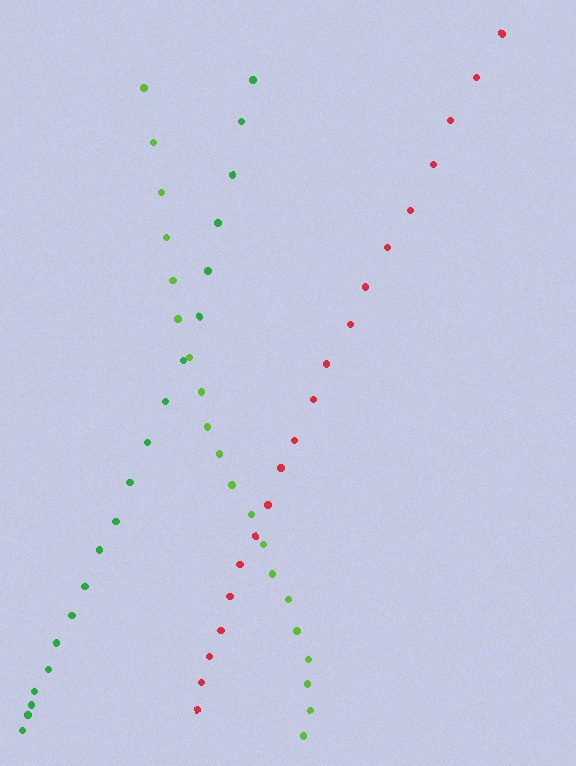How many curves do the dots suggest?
There are 3 distinct paths.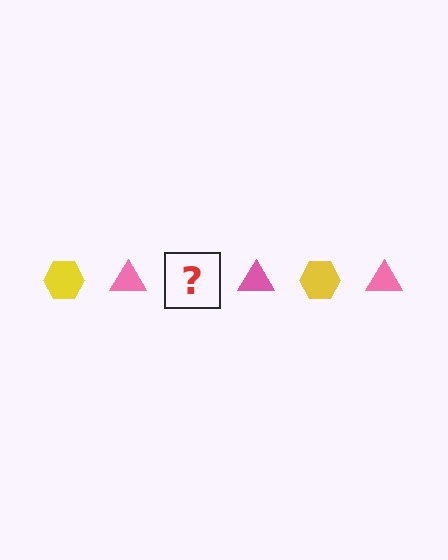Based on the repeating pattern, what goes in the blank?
The blank should be a yellow hexagon.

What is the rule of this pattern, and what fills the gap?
The rule is that the pattern alternates between yellow hexagon and pink triangle. The gap should be filled with a yellow hexagon.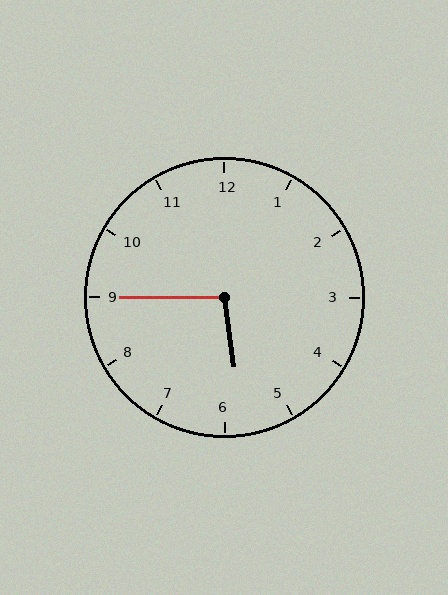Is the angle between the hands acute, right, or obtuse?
It is obtuse.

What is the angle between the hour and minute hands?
Approximately 98 degrees.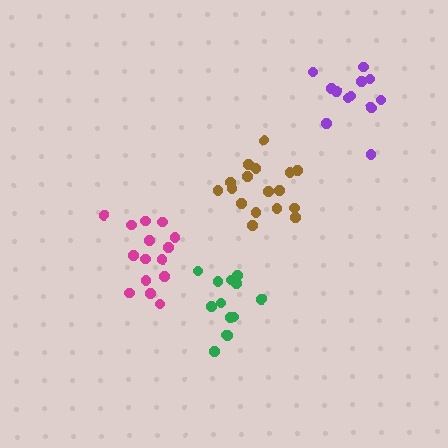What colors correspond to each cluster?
The clusters are colored: magenta, purple, brown, green.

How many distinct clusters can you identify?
There are 4 distinct clusters.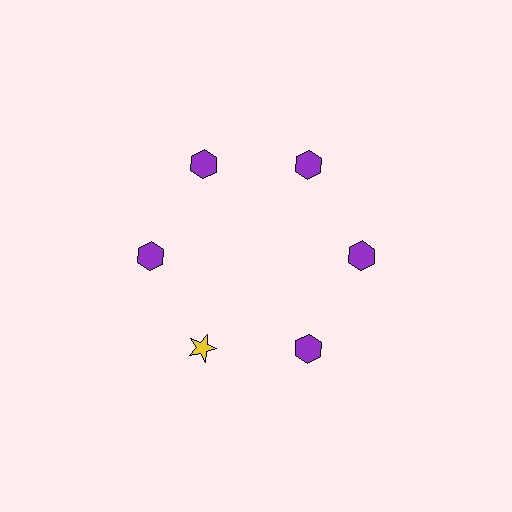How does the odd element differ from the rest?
It differs in both color (yellow instead of purple) and shape (star instead of hexagon).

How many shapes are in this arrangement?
There are 6 shapes arranged in a ring pattern.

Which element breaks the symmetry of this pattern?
The yellow star at roughly the 7 o'clock position breaks the symmetry. All other shapes are purple hexagons.